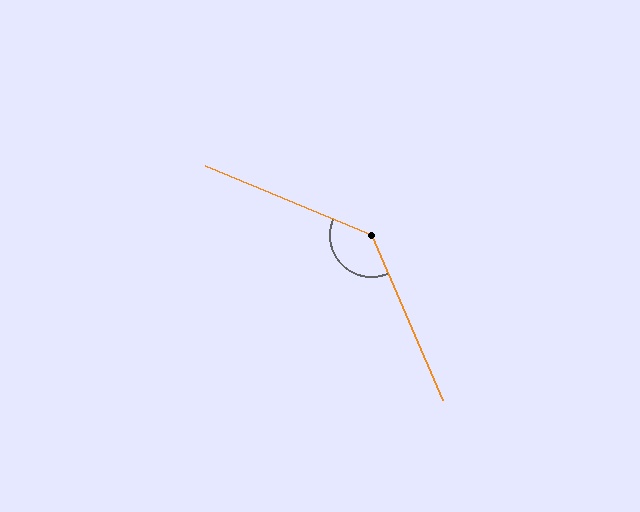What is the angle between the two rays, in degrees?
Approximately 136 degrees.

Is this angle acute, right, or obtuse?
It is obtuse.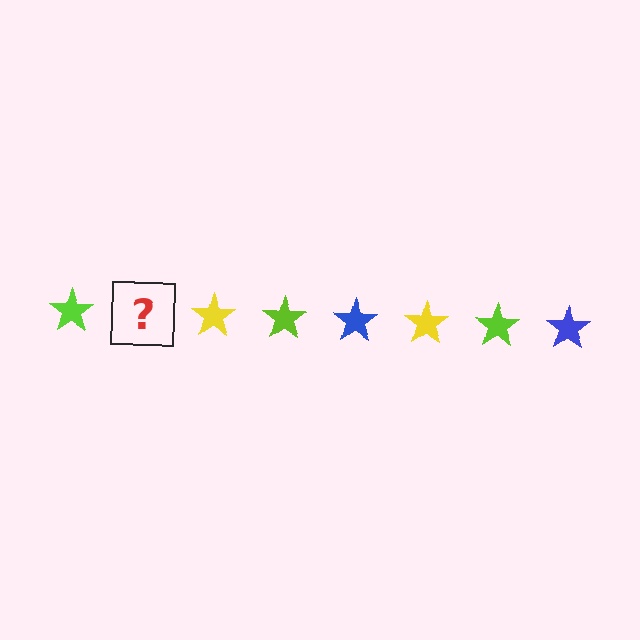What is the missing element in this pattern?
The missing element is a blue star.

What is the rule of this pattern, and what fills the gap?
The rule is that the pattern cycles through lime, blue, yellow stars. The gap should be filled with a blue star.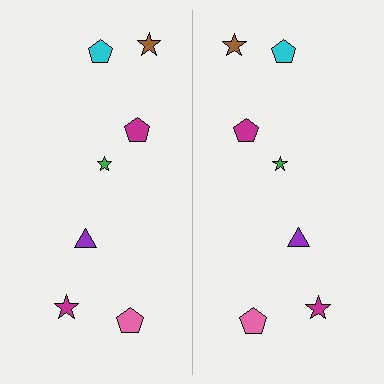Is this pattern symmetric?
Yes, this pattern has bilateral (reflection) symmetry.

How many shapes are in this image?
There are 14 shapes in this image.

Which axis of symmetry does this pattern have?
The pattern has a vertical axis of symmetry running through the center of the image.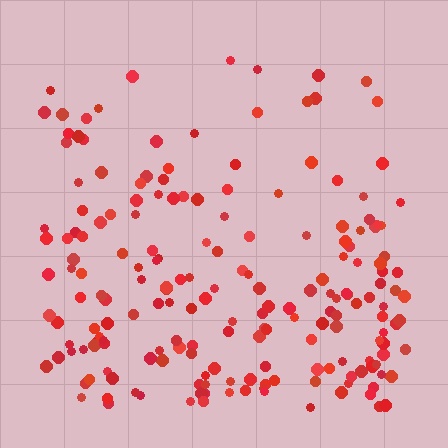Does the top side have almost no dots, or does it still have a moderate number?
Still a moderate number, just noticeably fewer than the bottom.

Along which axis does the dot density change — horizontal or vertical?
Vertical.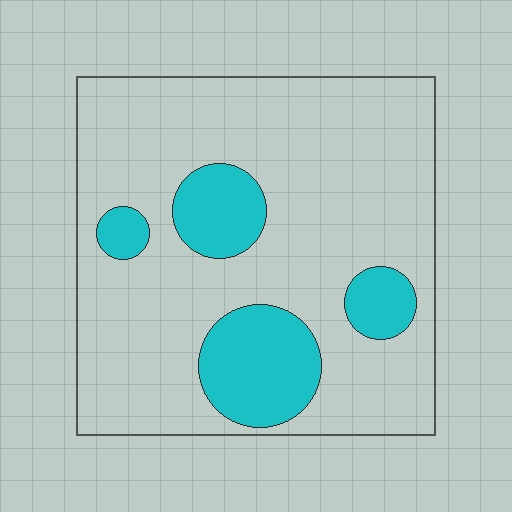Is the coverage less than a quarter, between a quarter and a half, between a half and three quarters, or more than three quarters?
Less than a quarter.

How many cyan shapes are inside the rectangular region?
4.